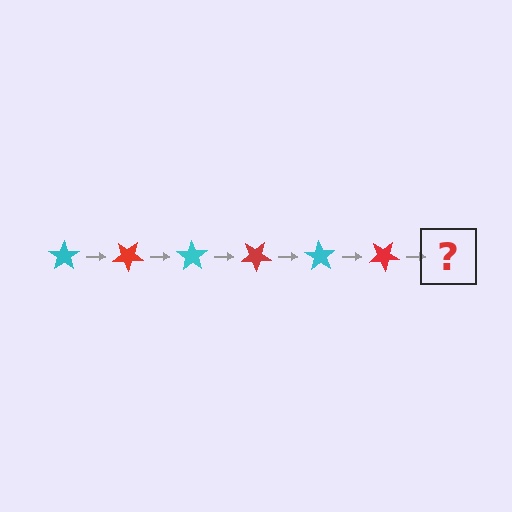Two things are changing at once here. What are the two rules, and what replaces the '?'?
The two rules are that it rotates 35 degrees each step and the color cycles through cyan and red. The '?' should be a cyan star, rotated 210 degrees from the start.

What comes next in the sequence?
The next element should be a cyan star, rotated 210 degrees from the start.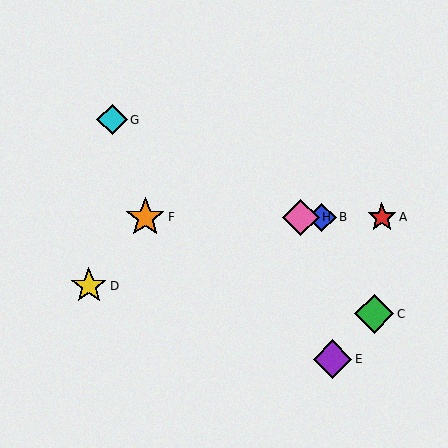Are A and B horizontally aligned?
Yes, both are at y≈217.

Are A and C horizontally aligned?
No, A is at y≈217 and C is at y≈314.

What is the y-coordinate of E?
Object E is at y≈359.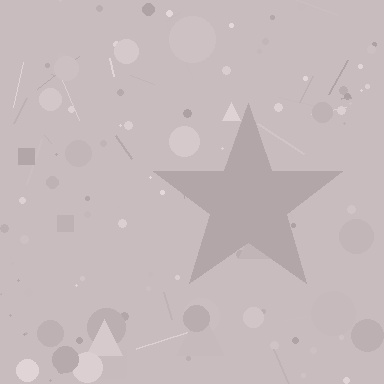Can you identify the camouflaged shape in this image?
The camouflaged shape is a star.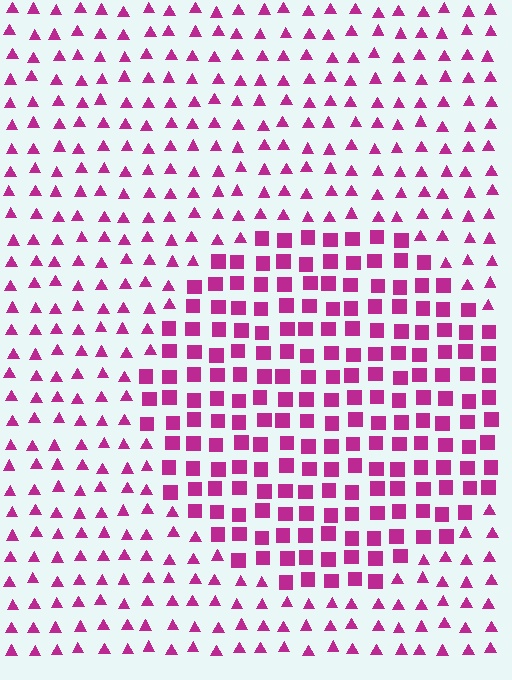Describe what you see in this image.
The image is filled with small magenta elements arranged in a uniform grid. A circle-shaped region contains squares, while the surrounding area contains triangles. The boundary is defined purely by the change in element shape.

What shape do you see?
I see a circle.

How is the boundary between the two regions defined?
The boundary is defined by a change in element shape: squares inside vs. triangles outside. All elements share the same color and spacing.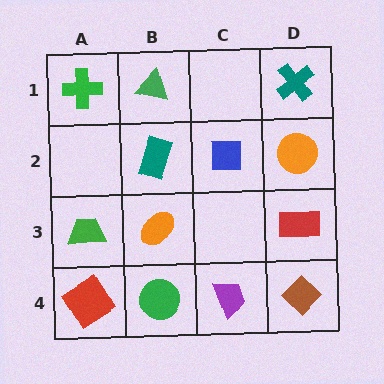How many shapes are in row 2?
3 shapes.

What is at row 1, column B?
A green triangle.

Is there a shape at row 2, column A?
No, that cell is empty.